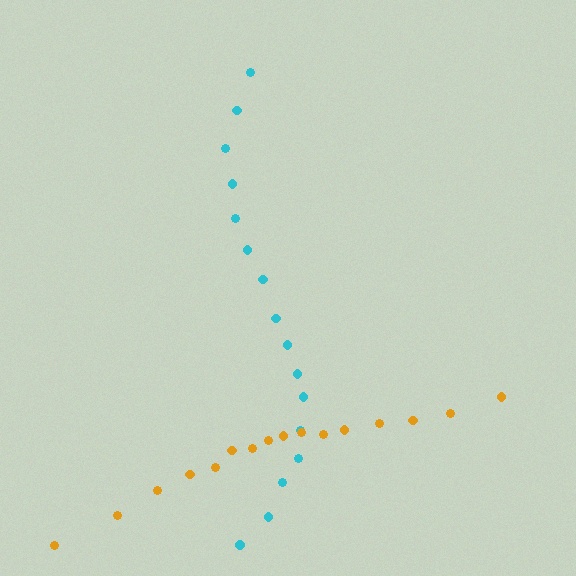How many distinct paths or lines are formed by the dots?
There are 2 distinct paths.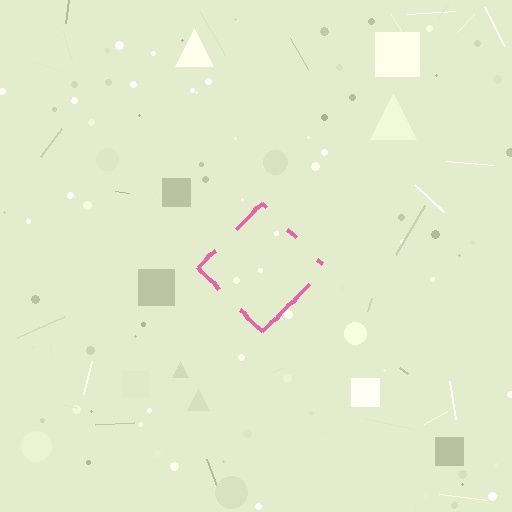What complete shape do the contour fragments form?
The contour fragments form a diamond.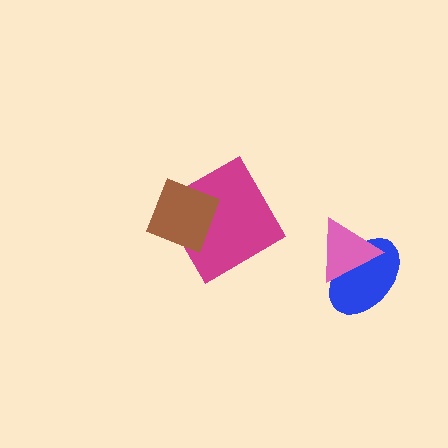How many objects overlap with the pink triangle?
1 object overlaps with the pink triangle.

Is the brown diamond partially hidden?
No, no other shape covers it.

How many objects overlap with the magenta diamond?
1 object overlaps with the magenta diamond.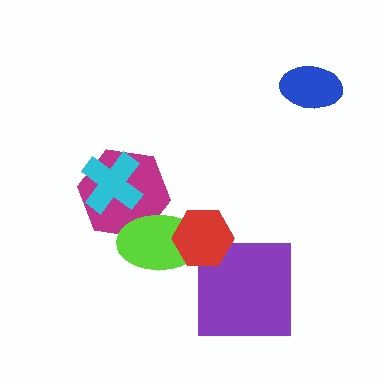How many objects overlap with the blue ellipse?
0 objects overlap with the blue ellipse.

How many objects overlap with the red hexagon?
2 objects overlap with the red hexagon.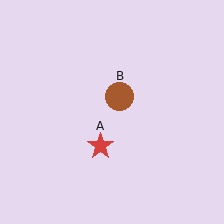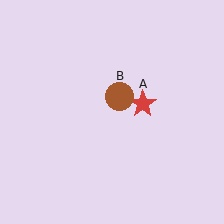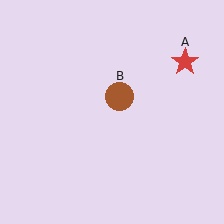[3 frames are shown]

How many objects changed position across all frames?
1 object changed position: red star (object A).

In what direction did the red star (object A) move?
The red star (object A) moved up and to the right.